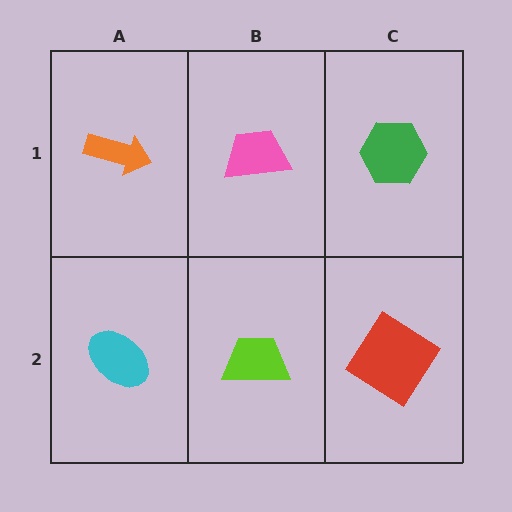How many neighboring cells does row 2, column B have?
3.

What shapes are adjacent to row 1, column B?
A lime trapezoid (row 2, column B), an orange arrow (row 1, column A), a green hexagon (row 1, column C).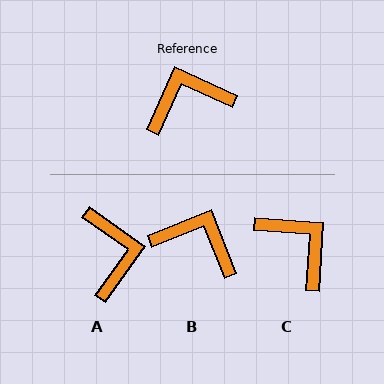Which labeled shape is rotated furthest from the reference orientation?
A, about 101 degrees away.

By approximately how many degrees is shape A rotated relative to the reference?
Approximately 101 degrees clockwise.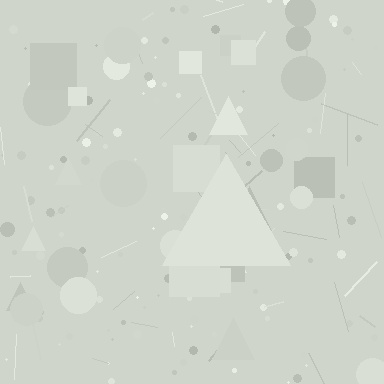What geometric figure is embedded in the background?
A triangle is embedded in the background.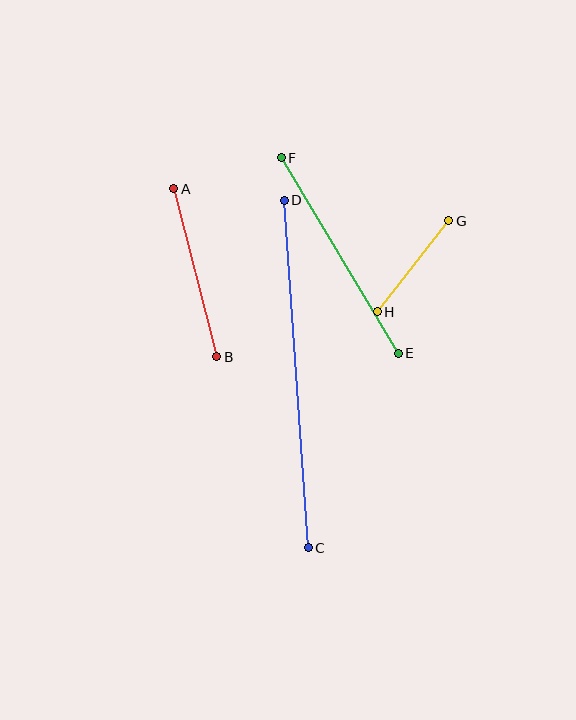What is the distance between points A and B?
The distance is approximately 174 pixels.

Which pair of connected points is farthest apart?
Points C and D are farthest apart.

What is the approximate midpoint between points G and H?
The midpoint is at approximately (413, 266) pixels.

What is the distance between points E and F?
The distance is approximately 228 pixels.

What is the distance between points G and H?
The distance is approximately 116 pixels.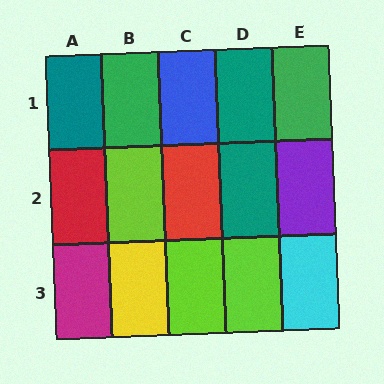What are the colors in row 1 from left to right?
Teal, green, blue, teal, green.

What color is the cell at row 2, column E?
Purple.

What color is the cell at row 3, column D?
Lime.